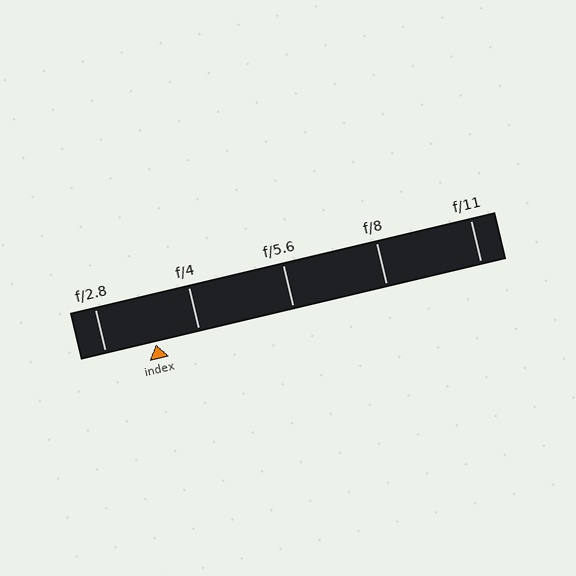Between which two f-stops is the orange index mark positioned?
The index mark is between f/2.8 and f/4.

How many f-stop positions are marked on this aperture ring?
There are 5 f-stop positions marked.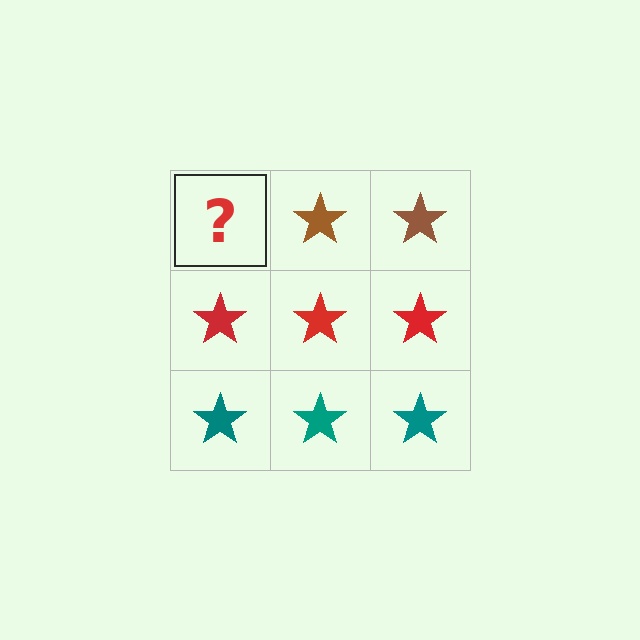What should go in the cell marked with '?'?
The missing cell should contain a brown star.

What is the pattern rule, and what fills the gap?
The rule is that each row has a consistent color. The gap should be filled with a brown star.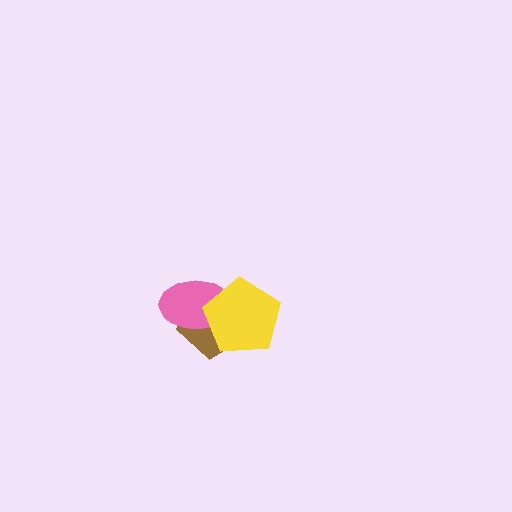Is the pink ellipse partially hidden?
Yes, it is partially covered by another shape.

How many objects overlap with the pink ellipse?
2 objects overlap with the pink ellipse.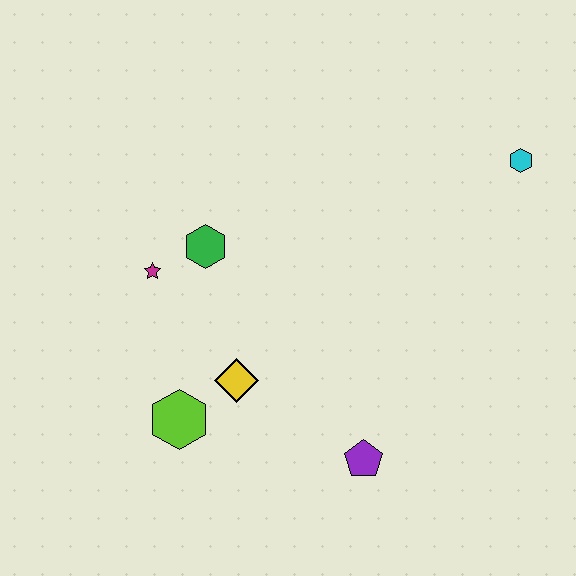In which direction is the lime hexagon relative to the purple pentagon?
The lime hexagon is to the left of the purple pentagon.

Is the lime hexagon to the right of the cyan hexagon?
No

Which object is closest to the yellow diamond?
The lime hexagon is closest to the yellow diamond.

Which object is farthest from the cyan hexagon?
The lime hexagon is farthest from the cyan hexagon.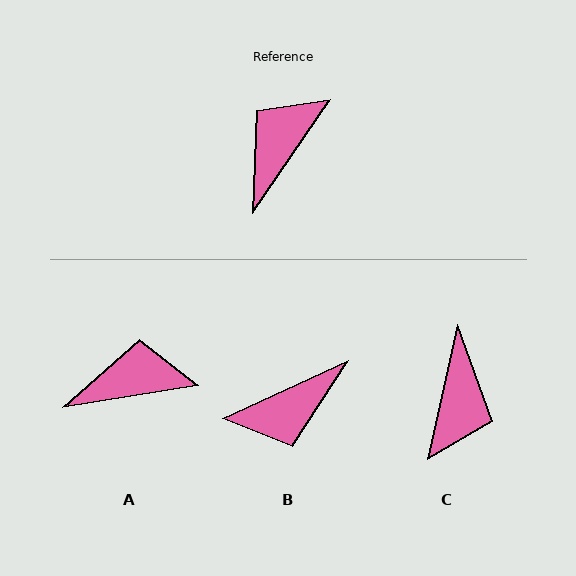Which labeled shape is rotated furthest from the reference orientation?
C, about 158 degrees away.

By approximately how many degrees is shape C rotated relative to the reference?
Approximately 158 degrees clockwise.